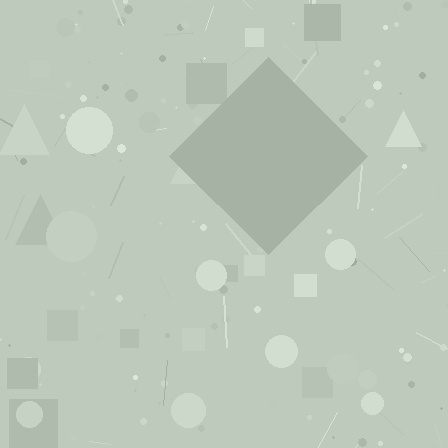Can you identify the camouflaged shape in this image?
The camouflaged shape is a diamond.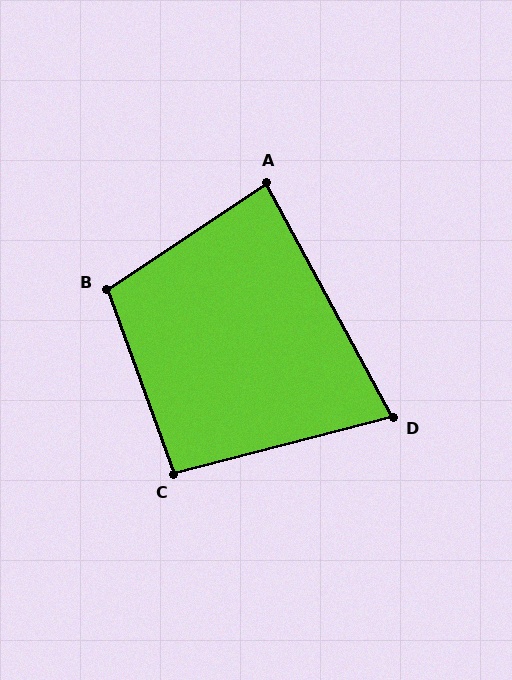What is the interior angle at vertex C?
Approximately 95 degrees (obtuse).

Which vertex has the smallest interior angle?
D, at approximately 76 degrees.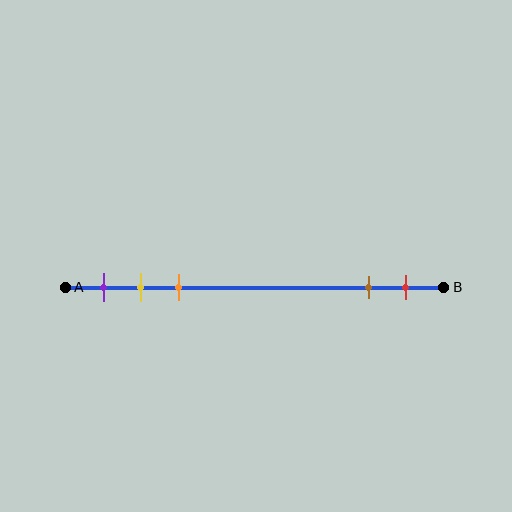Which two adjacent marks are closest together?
The yellow and orange marks are the closest adjacent pair.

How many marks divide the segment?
There are 5 marks dividing the segment.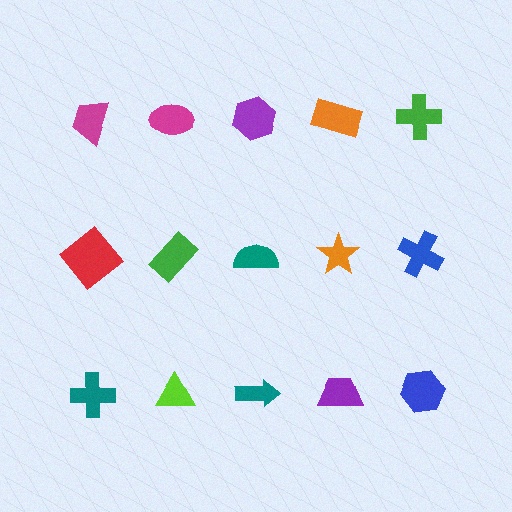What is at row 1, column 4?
An orange rectangle.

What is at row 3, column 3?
A teal arrow.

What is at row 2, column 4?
An orange star.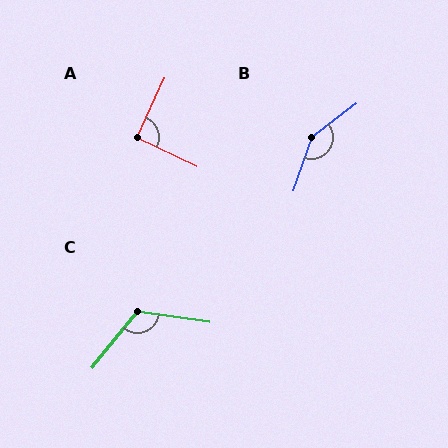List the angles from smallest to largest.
A (91°), C (121°), B (147°).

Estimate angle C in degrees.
Approximately 121 degrees.